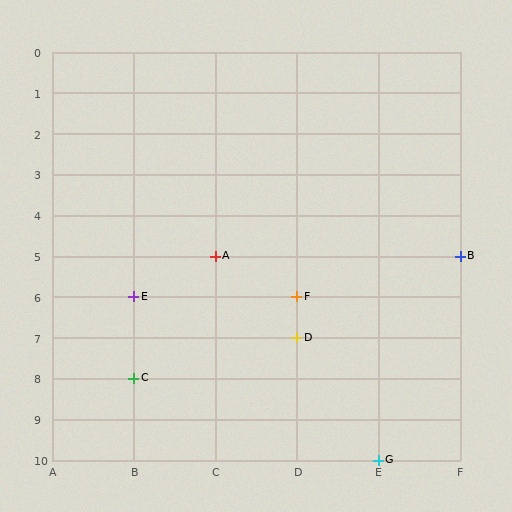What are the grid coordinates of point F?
Point F is at grid coordinates (D, 6).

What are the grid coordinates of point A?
Point A is at grid coordinates (C, 5).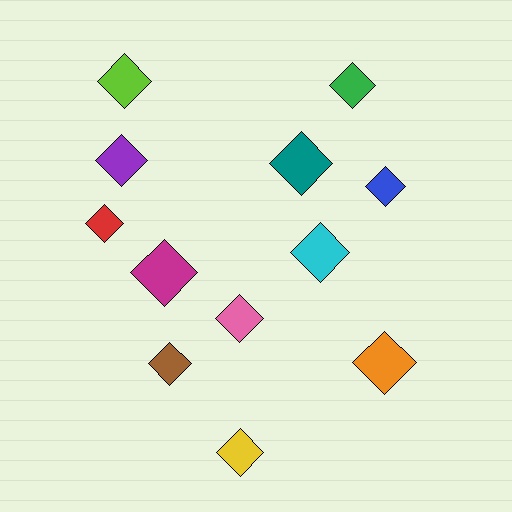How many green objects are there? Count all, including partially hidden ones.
There is 1 green object.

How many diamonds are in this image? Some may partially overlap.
There are 12 diamonds.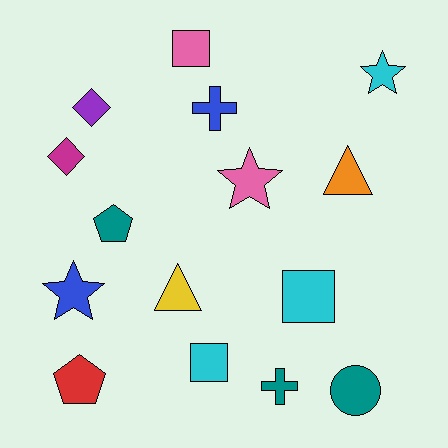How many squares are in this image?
There are 3 squares.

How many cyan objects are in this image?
There are 3 cyan objects.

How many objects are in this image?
There are 15 objects.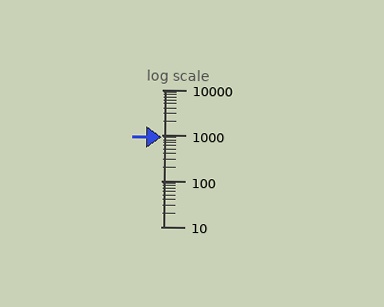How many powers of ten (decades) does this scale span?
The scale spans 3 decades, from 10 to 10000.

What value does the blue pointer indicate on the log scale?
The pointer indicates approximately 920.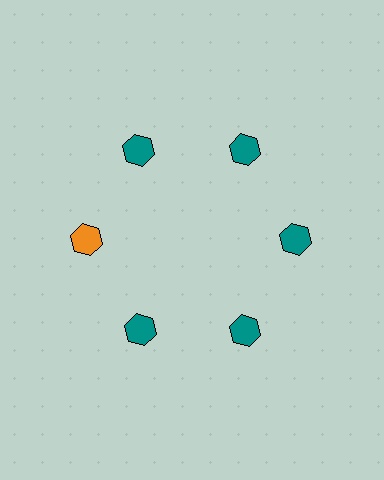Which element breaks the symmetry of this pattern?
The orange hexagon at roughly the 9 o'clock position breaks the symmetry. All other shapes are teal hexagons.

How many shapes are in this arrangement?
There are 6 shapes arranged in a ring pattern.